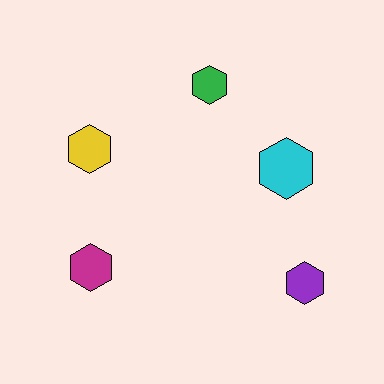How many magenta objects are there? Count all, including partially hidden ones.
There is 1 magenta object.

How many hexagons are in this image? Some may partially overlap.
There are 5 hexagons.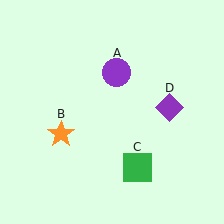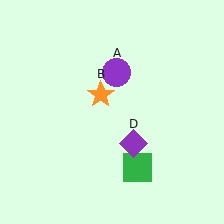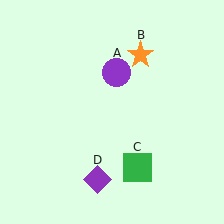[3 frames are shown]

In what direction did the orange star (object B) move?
The orange star (object B) moved up and to the right.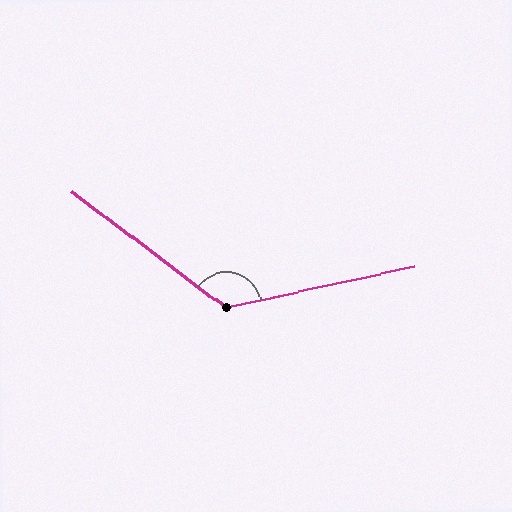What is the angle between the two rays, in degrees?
Approximately 131 degrees.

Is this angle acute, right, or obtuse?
It is obtuse.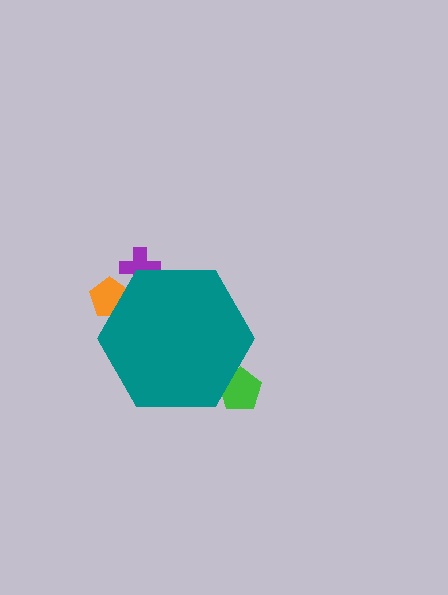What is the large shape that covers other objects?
A teal hexagon.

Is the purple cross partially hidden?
Yes, the purple cross is partially hidden behind the teal hexagon.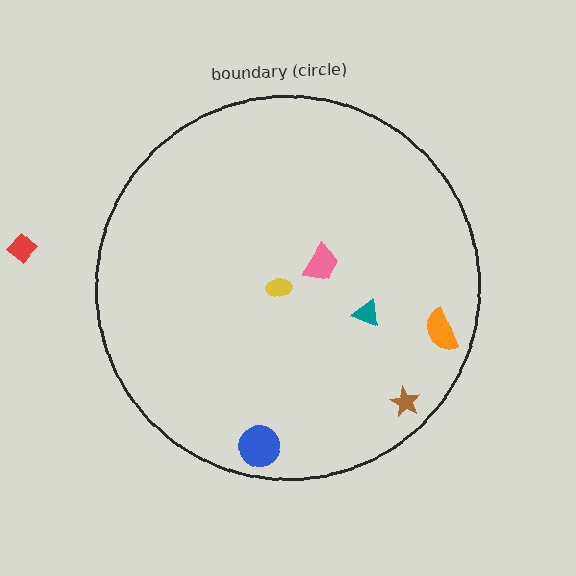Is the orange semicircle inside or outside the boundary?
Inside.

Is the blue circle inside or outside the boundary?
Inside.